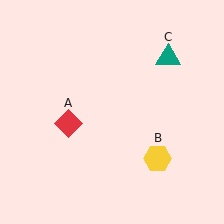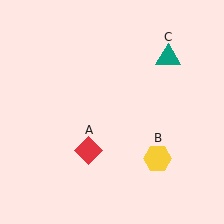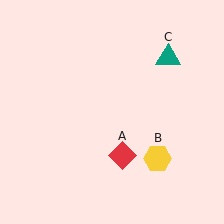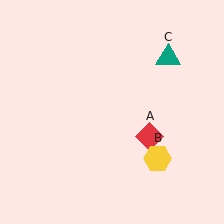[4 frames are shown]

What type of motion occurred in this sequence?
The red diamond (object A) rotated counterclockwise around the center of the scene.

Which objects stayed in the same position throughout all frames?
Yellow hexagon (object B) and teal triangle (object C) remained stationary.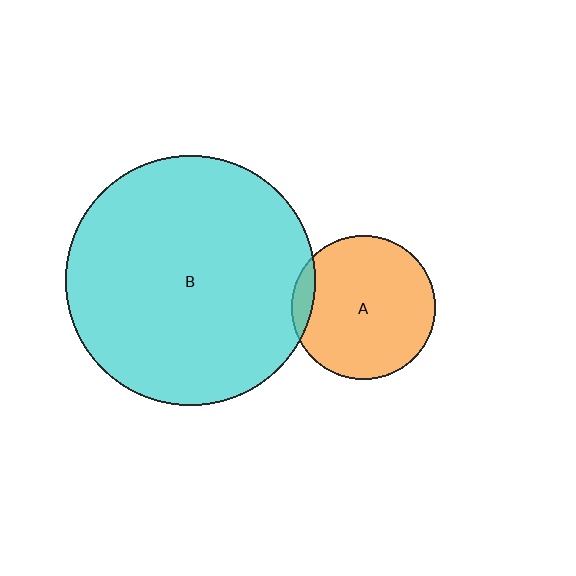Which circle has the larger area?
Circle B (cyan).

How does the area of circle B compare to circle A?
Approximately 3.0 times.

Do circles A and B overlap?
Yes.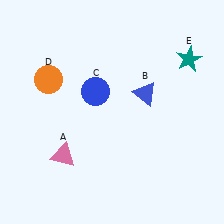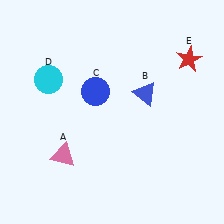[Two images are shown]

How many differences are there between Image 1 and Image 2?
There are 2 differences between the two images.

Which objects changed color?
D changed from orange to cyan. E changed from teal to red.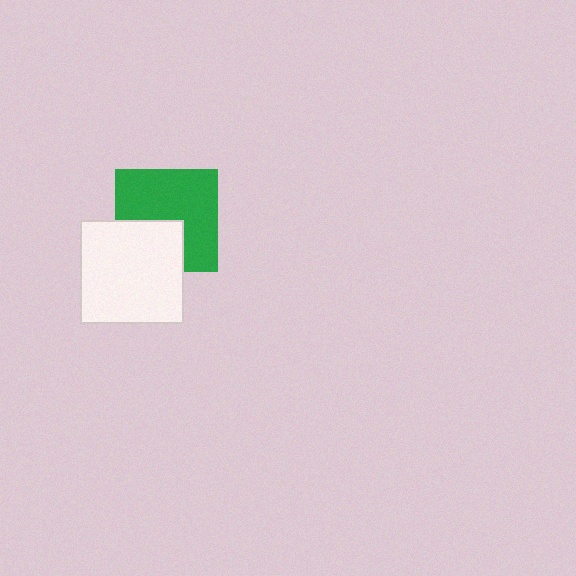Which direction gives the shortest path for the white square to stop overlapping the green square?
Moving down gives the shortest separation.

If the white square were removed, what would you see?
You would see the complete green square.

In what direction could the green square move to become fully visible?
The green square could move up. That would shift it out from behind the white square entirely.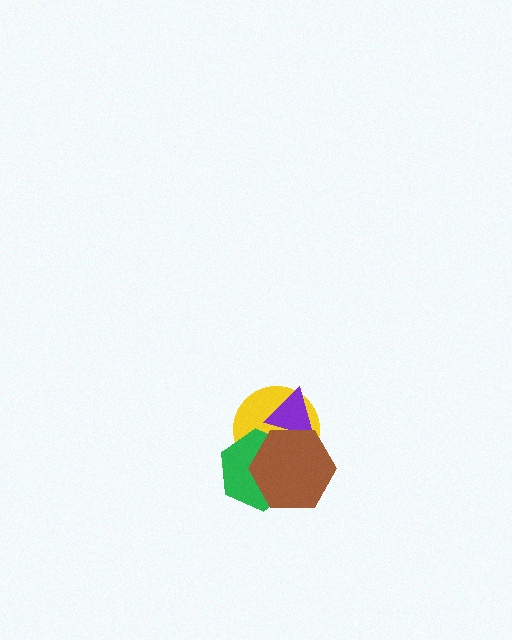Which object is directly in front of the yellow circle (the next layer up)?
The green hexagon is directly in front of the yellow circle.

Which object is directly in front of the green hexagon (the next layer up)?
The purple triangle is directly in front of the green hexagon.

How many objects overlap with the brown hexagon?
3 objects overlap with the brown hexagon.